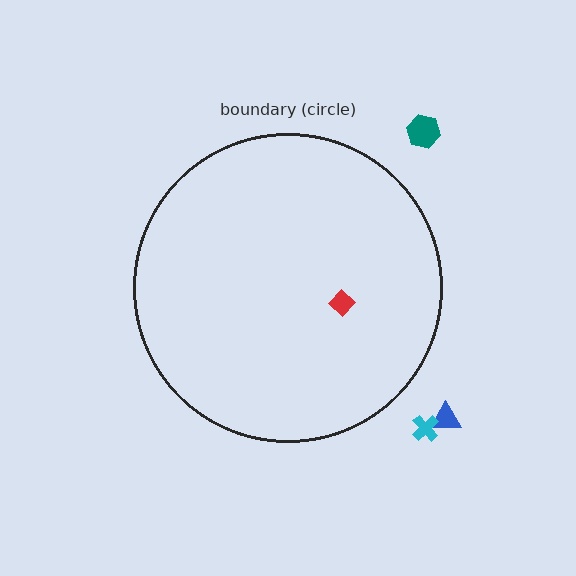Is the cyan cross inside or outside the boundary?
Outside.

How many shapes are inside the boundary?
1 inside, 3 outside.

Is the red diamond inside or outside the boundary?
Inside.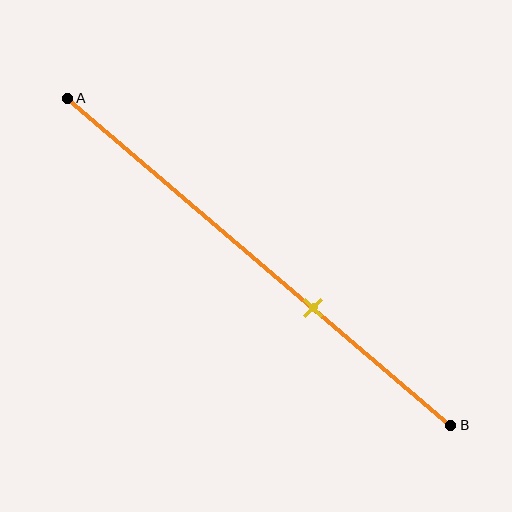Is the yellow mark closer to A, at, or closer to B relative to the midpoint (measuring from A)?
The yellow mark is closer to point B than the midpoint of segment AB.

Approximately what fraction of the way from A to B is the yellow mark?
The yellow mark is approximately 65% of the way from A to B.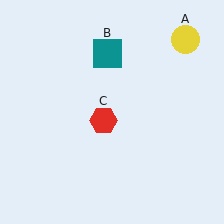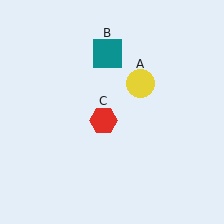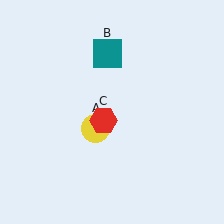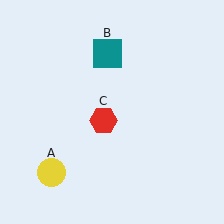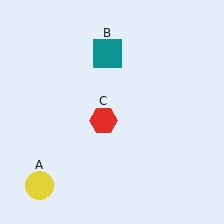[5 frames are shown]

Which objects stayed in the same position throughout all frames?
Teal square (object B) and red hexagon (object C) remained stationary.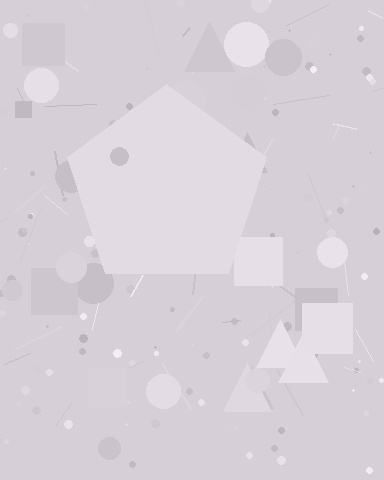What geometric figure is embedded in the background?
A pentagon is embedded in the background.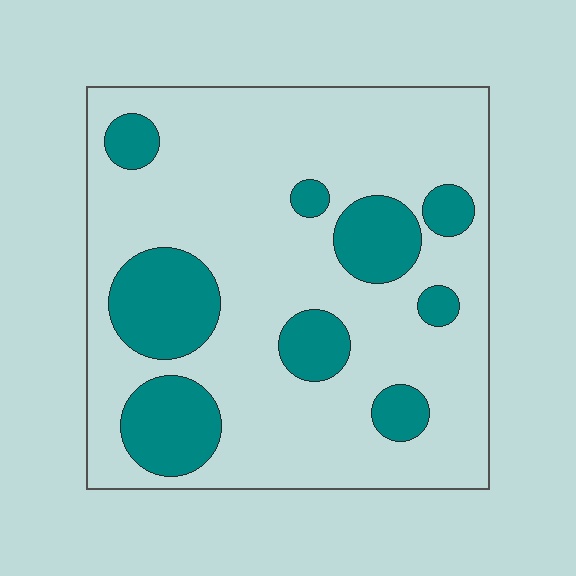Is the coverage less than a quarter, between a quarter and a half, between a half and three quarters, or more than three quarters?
Less than a quarter.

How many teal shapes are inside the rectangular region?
9.